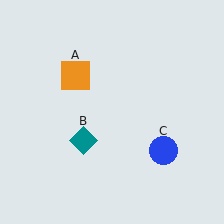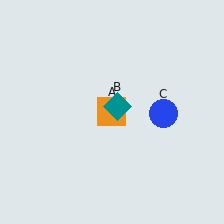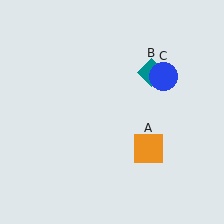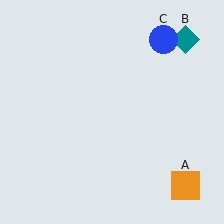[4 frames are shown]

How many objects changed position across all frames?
3 objects changed position: orange square (object A), teal diamond (object B), blue circle (object C).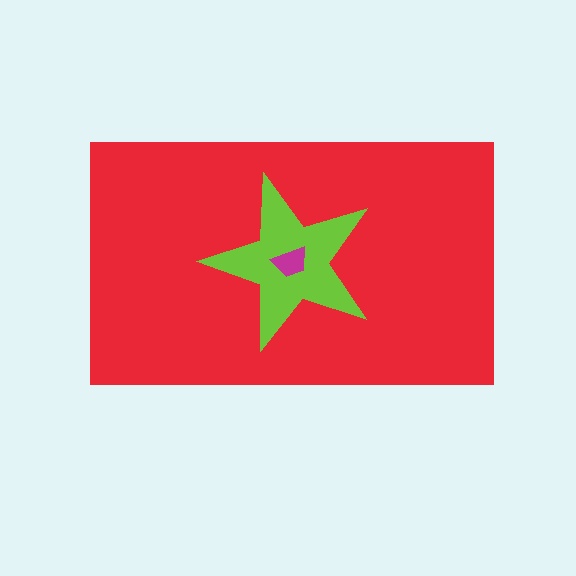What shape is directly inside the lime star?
The magenta trapezoid.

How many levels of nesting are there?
3.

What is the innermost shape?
The magenta trapezoid.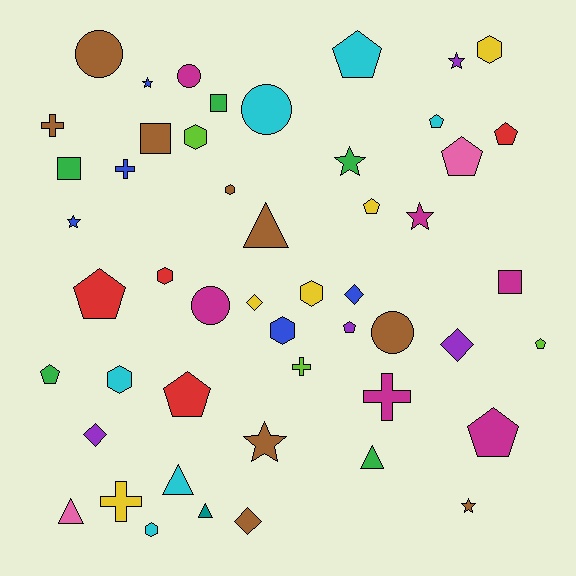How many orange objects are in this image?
There are no orange objects.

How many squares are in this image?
There are 4 squares.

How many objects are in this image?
There are 50 objects.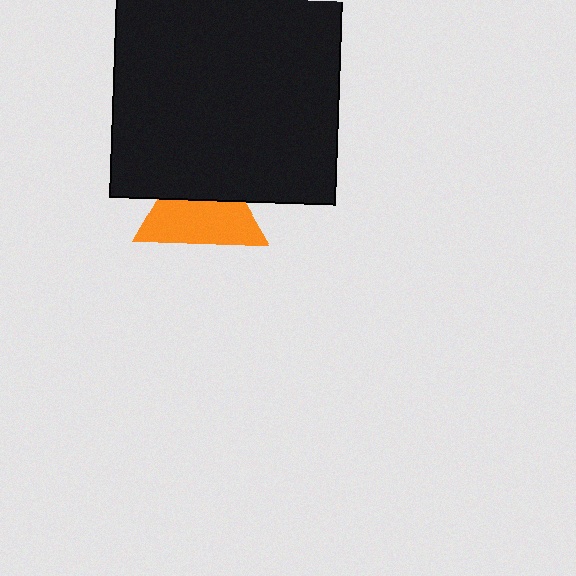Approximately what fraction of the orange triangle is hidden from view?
Roughly 40% of the orange triangle is hidden behind the black rectangle.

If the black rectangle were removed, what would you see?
You would see the complete orange triangle.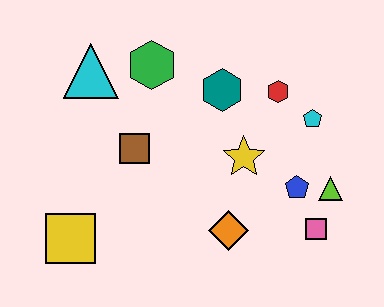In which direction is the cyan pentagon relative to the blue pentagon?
The cyan pentagon is above the blue pentagon.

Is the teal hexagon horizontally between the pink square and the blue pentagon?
No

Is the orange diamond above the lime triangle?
No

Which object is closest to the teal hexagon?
The red hexagon is closest to the teal hexagon.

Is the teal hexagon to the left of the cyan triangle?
No